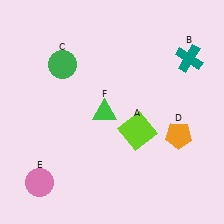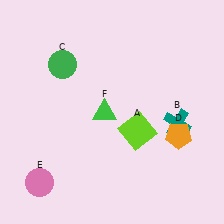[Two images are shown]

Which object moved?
The teal cross (B) moved down.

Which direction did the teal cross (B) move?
The teal cross (B) moved down.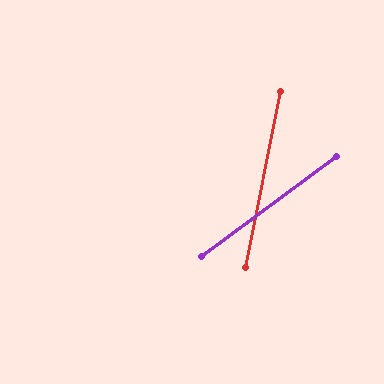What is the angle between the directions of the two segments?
Approximately 42 degrees.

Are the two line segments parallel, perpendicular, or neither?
Neither parallel nor perpendicular — they differ by about 42°.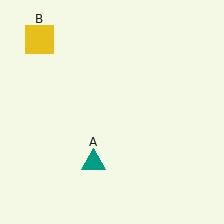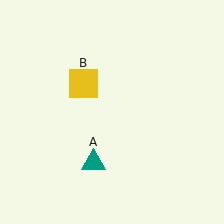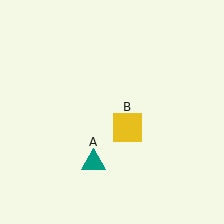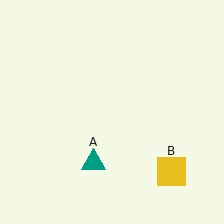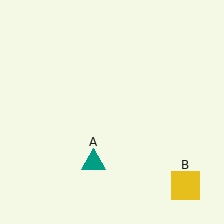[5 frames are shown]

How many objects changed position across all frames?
1 object changed position: yellow square (object B).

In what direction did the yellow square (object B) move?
The yellow square (object B) moved down and to the right.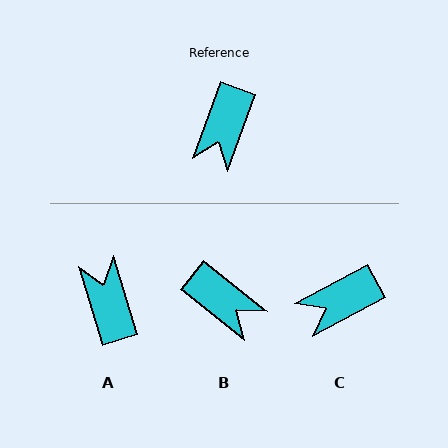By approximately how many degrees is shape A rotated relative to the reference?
Approximately 143 degrees clockwise.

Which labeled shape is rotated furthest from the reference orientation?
A, about 143 degrees away.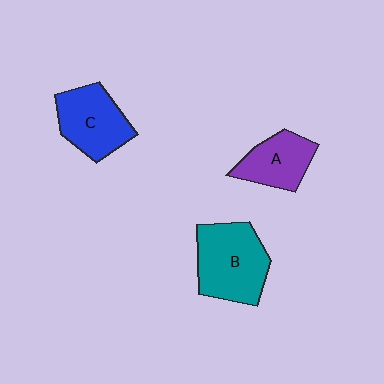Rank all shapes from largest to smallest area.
From largest to smallest: B (teal), C (blue), A (purple).